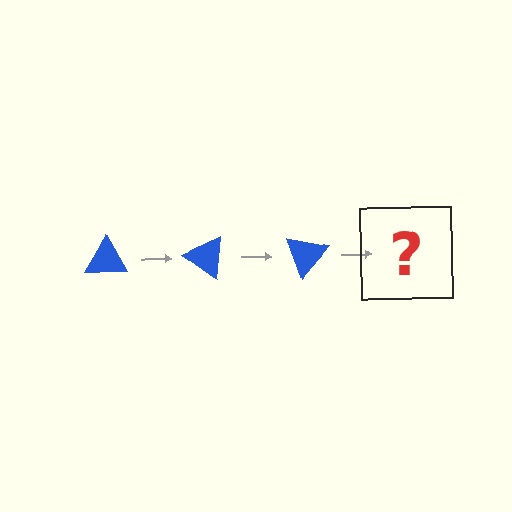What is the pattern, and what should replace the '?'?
The pattern is that the triangle rotates 35 degrees each step. The '?' should be a blue triangle rotated 105 degrees.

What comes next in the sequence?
The next element should be a blue triangle rotated 105 degrees.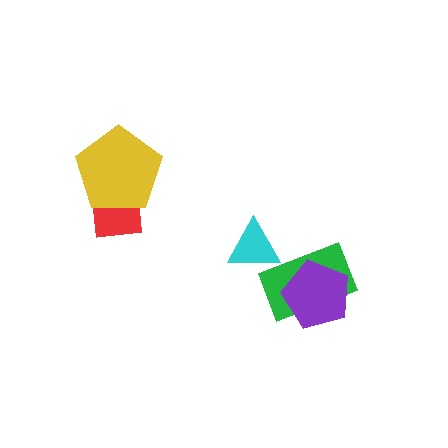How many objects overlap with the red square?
1 object overlaps with the red square.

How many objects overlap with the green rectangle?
2 objects overlap with the green rectangle.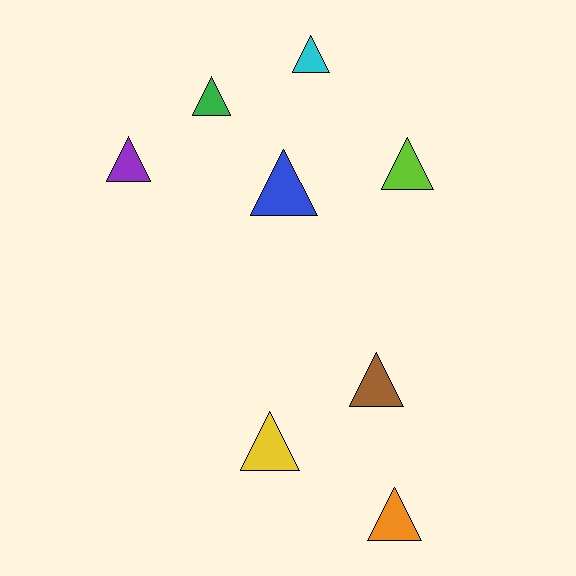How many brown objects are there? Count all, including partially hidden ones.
There is 1 brown object.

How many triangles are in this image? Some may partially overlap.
There are 8 triangles.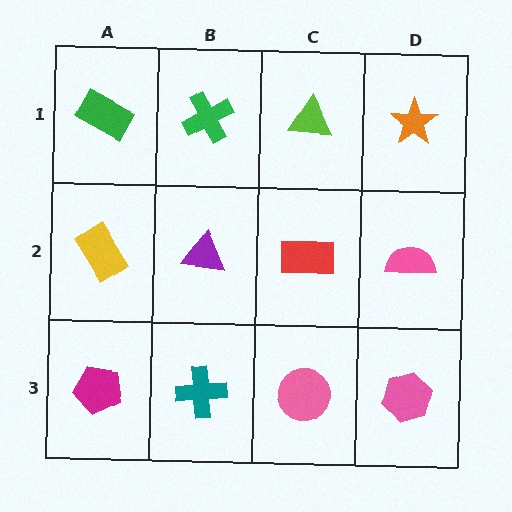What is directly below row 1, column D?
A pink semicircle.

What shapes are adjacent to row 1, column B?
A purple triangle (row 2, column B), a green rectangle (row 1, column A), a lime triangle (row 1, column C).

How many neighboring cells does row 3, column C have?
3.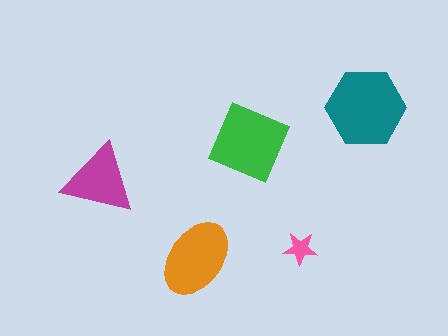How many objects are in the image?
There are 5 objects in the image.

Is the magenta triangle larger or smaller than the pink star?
Larger.